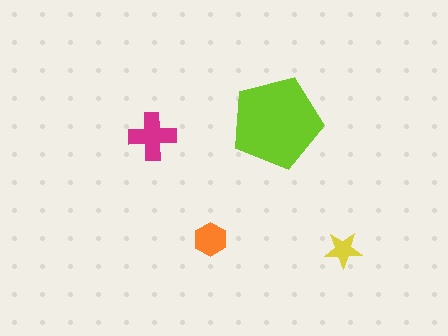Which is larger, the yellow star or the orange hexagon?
The orange hexagon.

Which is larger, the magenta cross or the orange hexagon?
The magenta cross.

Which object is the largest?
The lime pentagon.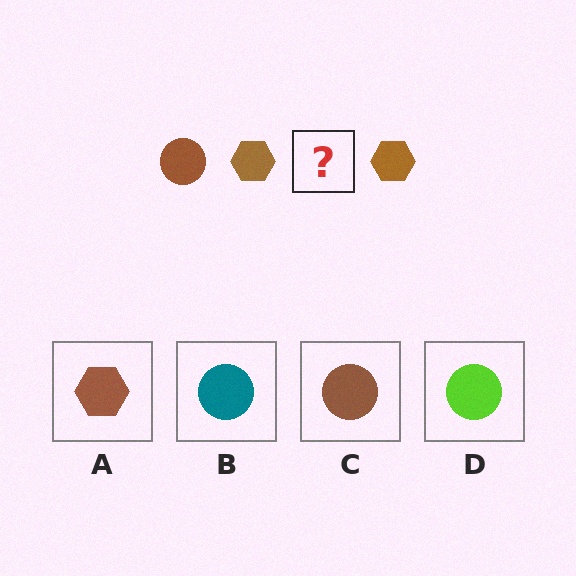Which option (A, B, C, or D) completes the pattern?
C.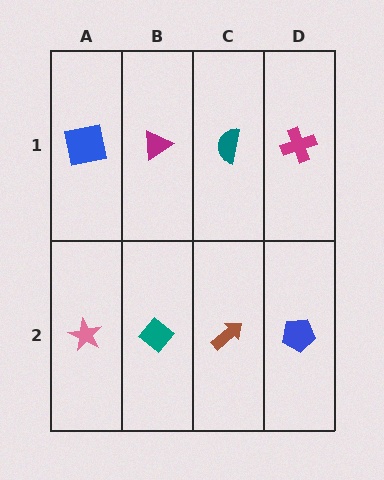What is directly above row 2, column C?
A teal semicircle.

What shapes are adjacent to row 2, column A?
A blue square (row 1, column A), a teal diamond (row 2, column B).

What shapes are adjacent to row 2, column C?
A teal semicircle (row 1, column C), a teal diamond (row 2, column B), a blue pentagon (row 2, column D).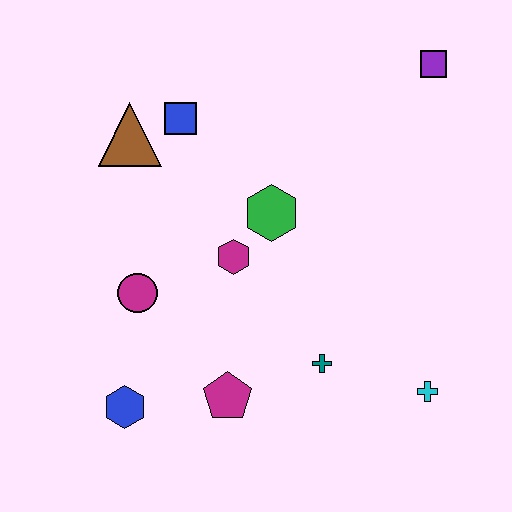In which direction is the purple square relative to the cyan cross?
The purple square is above the cyan cross.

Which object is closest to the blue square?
The brown triangle is closest to the blue square.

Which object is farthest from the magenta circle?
The purple square is farthest from the magenta circle.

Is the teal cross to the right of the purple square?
No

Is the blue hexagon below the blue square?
Yes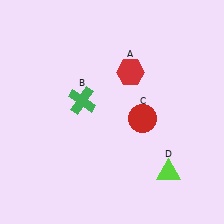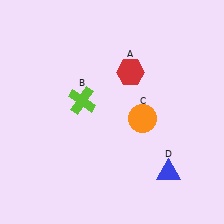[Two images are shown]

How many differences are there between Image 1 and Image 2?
There are 3 differences between the two images.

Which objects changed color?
B changed from green to lime. C changed from red to orange. D changed from lime to blue.